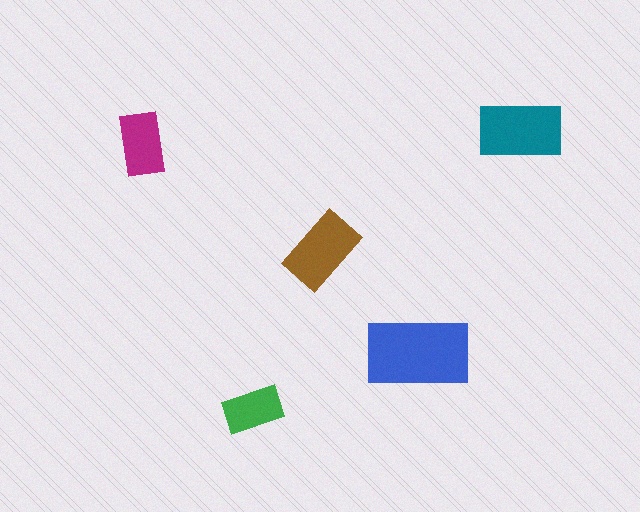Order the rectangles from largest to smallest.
the blue one, the teal one, the brown one, the magenta one, the green one.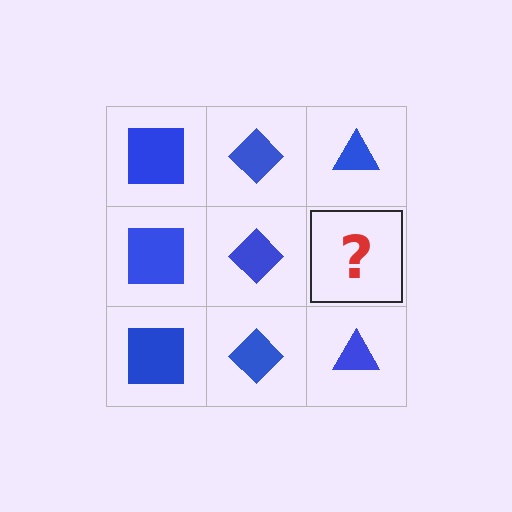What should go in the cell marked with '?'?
The missing cell should contain a blue triangle.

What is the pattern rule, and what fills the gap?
The rule is that each column has a consistent shape. The gap should be filled with a blue triangle.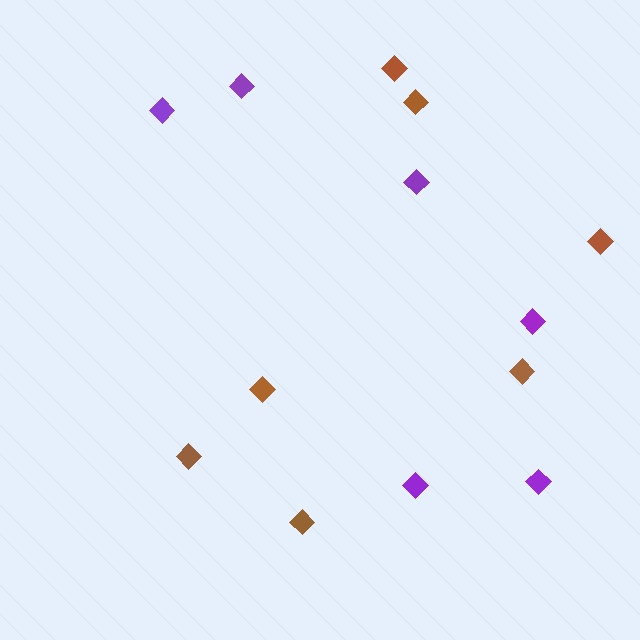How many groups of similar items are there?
There are 2 groups: one group of purple diamonds (6) and one group of brown diamonds (7).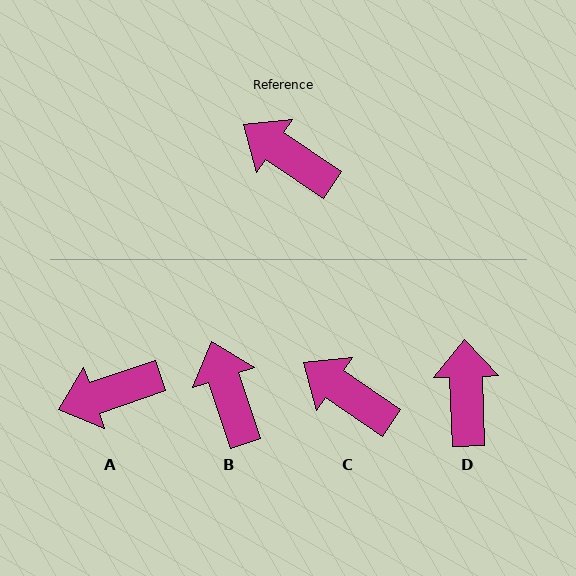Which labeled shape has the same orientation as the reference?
C.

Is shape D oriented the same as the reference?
No, it is off by about 54 degrees.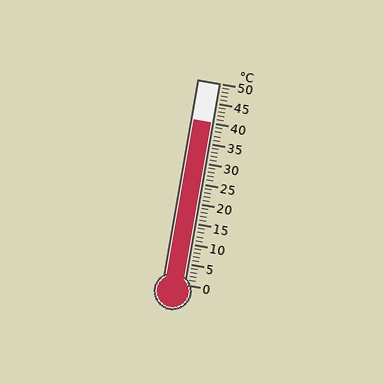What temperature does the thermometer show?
The thermometer shows approximately 40°C.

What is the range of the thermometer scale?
The thermometer scale ranges from 0°C to 50°C.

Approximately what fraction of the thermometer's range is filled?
The thermometer is filled to approximately 80% of its range.